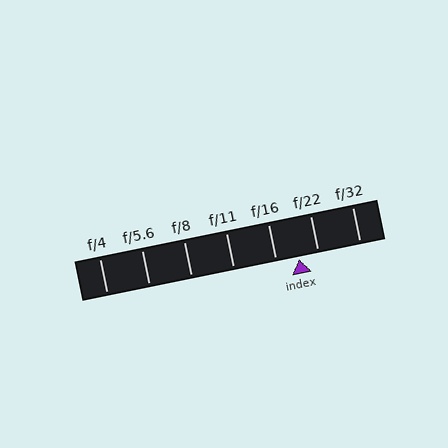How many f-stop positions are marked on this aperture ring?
There are 7 f-stop positions marked.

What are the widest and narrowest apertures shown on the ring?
The widest aperture shown is f/4 and the narrowest is f/32.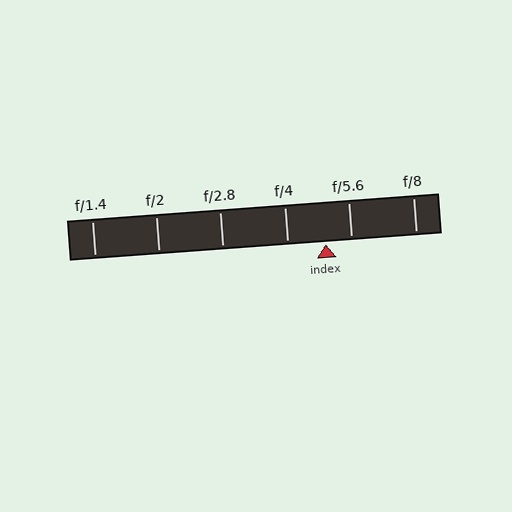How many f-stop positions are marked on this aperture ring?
There are 6 f-stop positions marked.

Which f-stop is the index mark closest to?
The index mark is closest to f/5.6.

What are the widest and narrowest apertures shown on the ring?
The widest aperture shown is f/1.4 and the narrowest is f/8.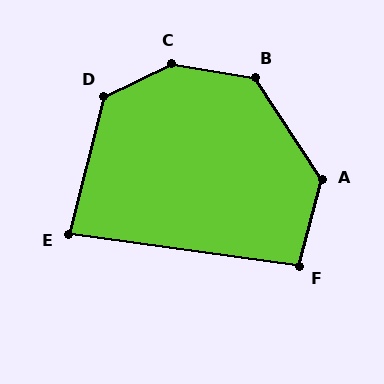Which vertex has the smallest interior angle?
E, at approximately 84 degrees.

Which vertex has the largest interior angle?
C, at approximately 144 degrees.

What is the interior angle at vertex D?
Approximately 130 degrees (obtuse).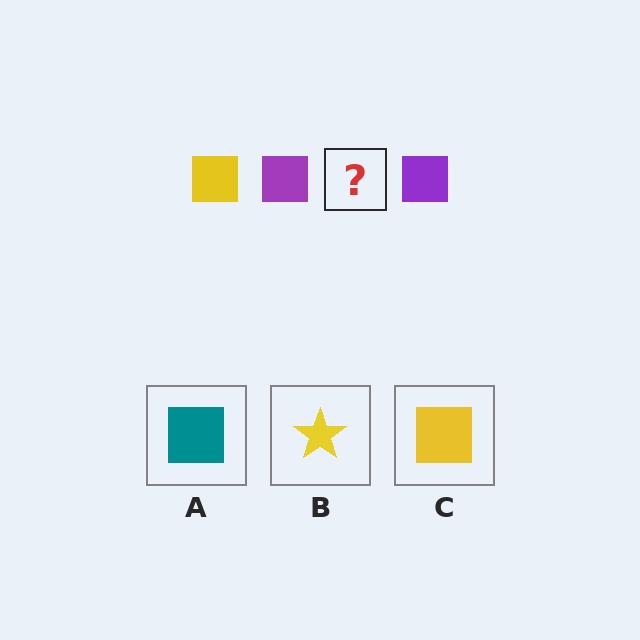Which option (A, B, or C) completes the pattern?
C.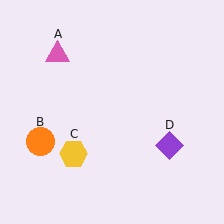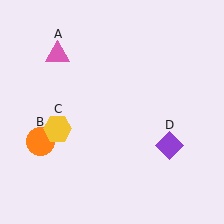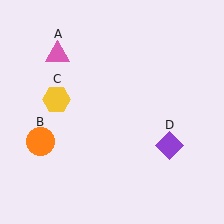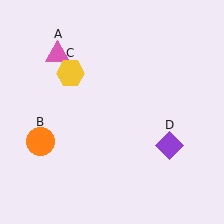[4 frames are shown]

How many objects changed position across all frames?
1 object changed position: yellow hexagon (object C).